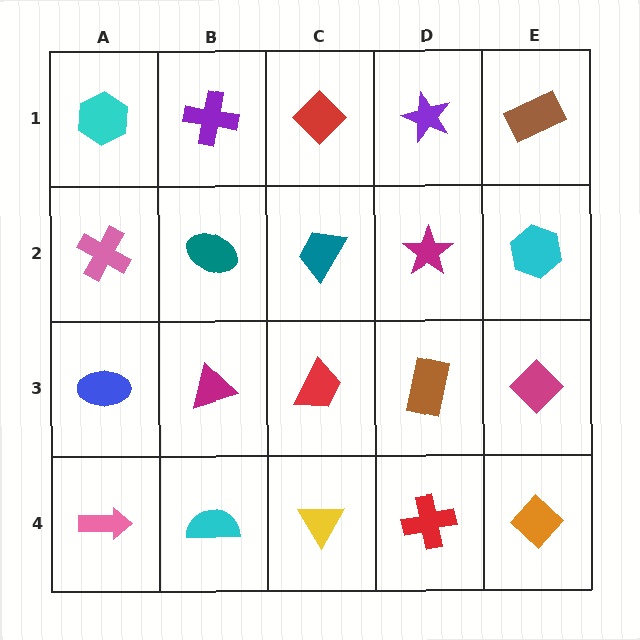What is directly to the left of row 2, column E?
A magenta star.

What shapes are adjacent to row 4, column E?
A magenta diamond (row 3, column E), a red cross (row 4, column D).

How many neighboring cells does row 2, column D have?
4.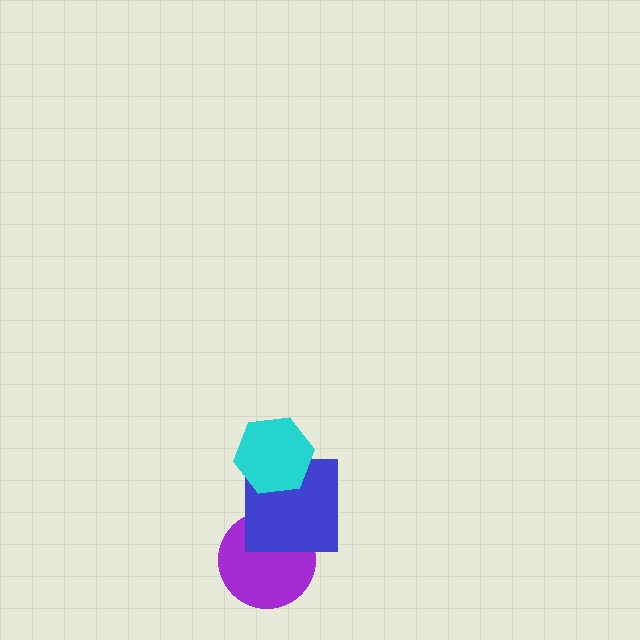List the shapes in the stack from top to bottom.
From top to bottom: the cyan hexagon, the blue square, the purple circle.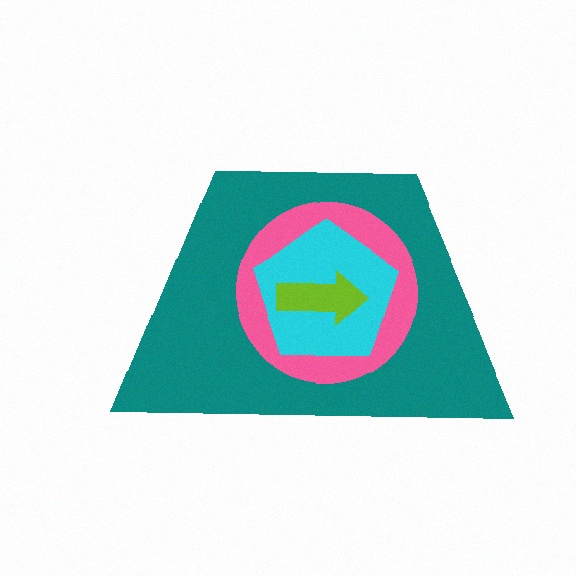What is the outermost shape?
The teal trapezoid.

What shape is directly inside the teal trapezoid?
The pink circle.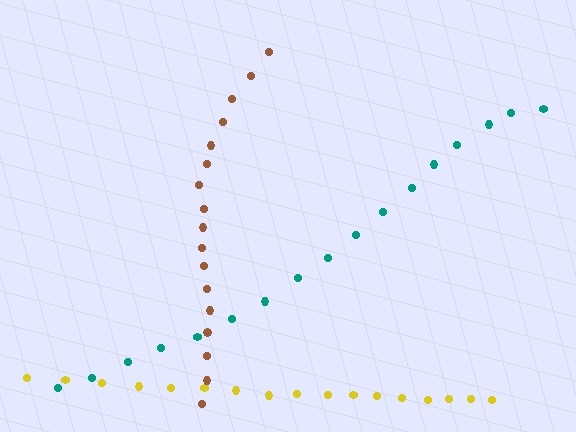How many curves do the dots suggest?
There are 3 distinct paths.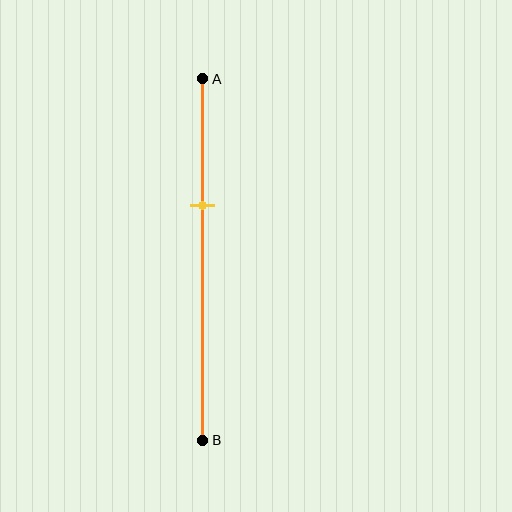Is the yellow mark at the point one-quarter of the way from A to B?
No, the mark is at about 35% from A, not at the 25% one-quarter point.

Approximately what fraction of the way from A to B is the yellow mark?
The yellow mark is approximately 35% of the way from A to B.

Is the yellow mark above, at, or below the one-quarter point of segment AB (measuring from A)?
The yellow mark is below the one-quarter point of segment AB.